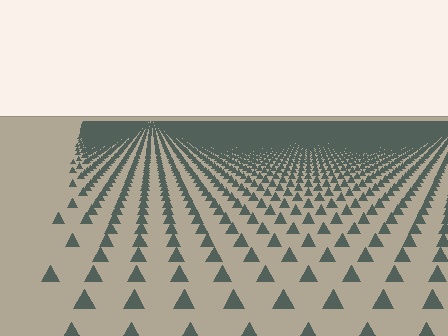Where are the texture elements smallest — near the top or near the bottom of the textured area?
Near the top.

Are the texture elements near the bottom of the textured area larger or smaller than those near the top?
Larger. Near the bottom, elements are closer to the viewer and appear at a bigger on-screen size.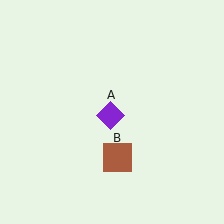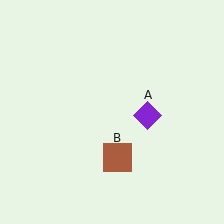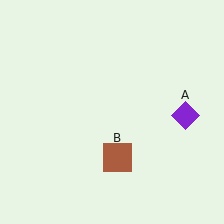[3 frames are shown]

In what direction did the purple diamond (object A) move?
The purple diamond (object A) moved right.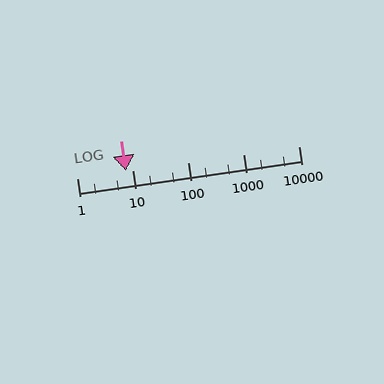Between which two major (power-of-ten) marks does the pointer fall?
The pointer is between 1 and 10.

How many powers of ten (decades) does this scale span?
The scale spans 4 decades, from 1 to 10000.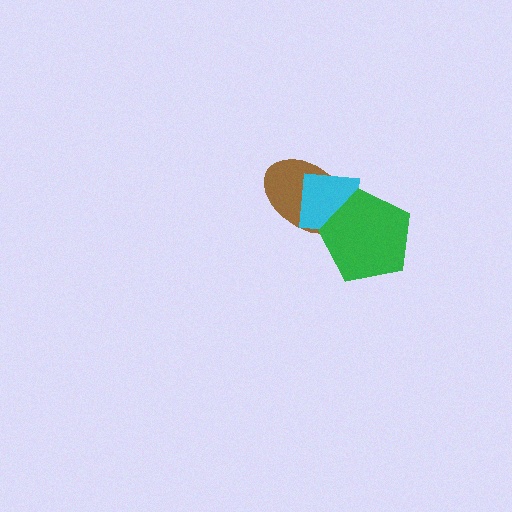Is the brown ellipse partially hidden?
Yes, it is partially covered by another shape.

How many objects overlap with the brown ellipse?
2 objects overlap with the brown ellipse.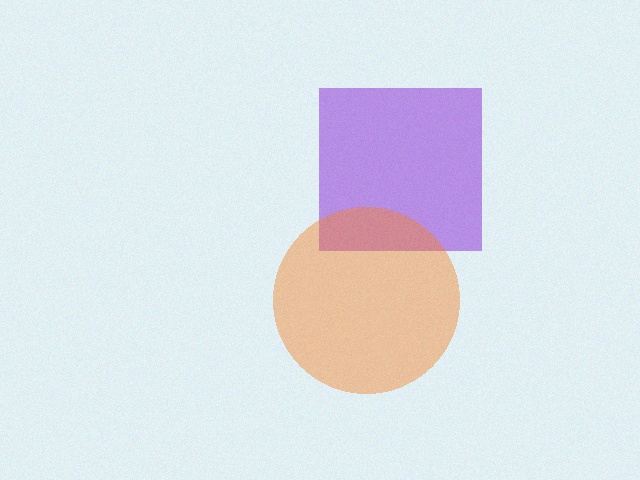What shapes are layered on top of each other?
The layered shapes are: a purple square, an orange circle.